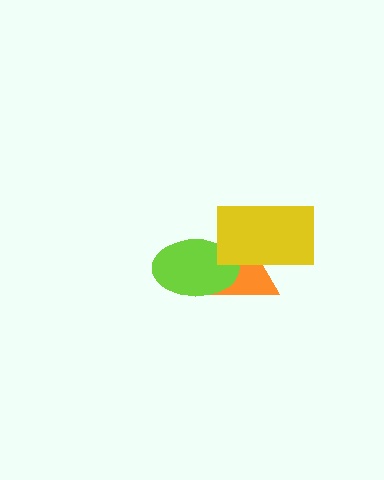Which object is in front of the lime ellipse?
The yellow rectangle is in front of the lime ellipse.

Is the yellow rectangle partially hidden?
No, no other shape covers it.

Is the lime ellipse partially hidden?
Yes, it is partially covered by another shape.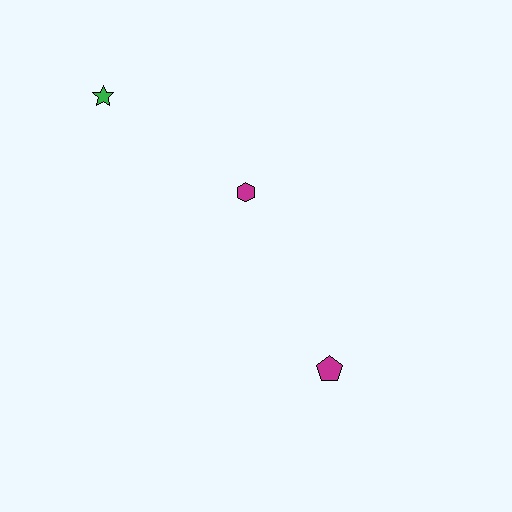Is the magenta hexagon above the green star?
No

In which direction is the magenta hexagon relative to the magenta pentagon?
The magenta hexagon is above the magenta pentagon.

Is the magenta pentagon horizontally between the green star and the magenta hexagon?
No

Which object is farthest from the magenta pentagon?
The green star is farthest from the magenta pentagon.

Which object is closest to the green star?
The magenta hexagon is closest to the green star.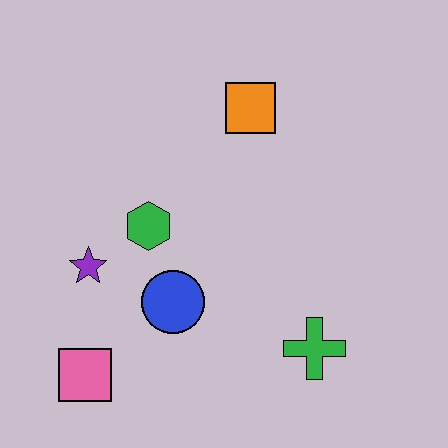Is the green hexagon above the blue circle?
Yes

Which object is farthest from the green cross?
The orange square is farthest from the green cross.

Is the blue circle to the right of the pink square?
Yes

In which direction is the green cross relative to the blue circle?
The green cross is to the right of the blue circle.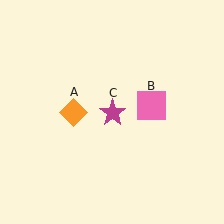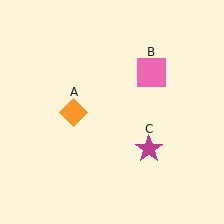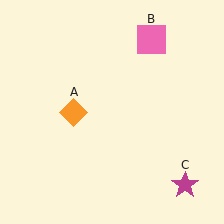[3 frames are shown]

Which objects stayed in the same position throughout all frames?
Orange diamond (object A) remained stationary.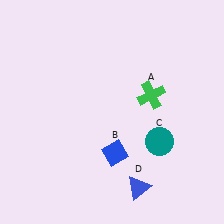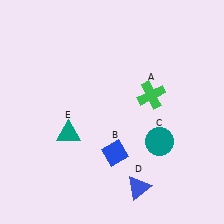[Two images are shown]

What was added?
A teal triangle (E) was added in Image 2.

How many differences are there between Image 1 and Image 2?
There is 1 difference between the two images.